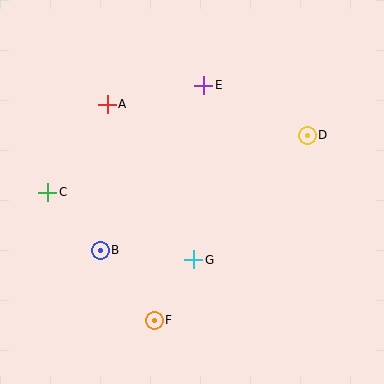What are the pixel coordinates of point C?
Point C is at (48, 192).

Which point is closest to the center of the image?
Point G at (194, 260) is closest to the center.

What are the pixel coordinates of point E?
Point E is at (204, 85).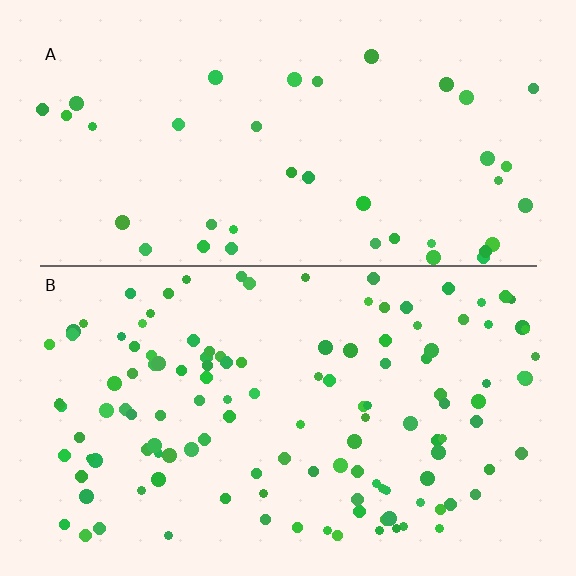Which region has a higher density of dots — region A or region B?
B (the bottom).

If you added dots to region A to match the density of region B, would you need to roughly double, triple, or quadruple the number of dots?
Approximately triple.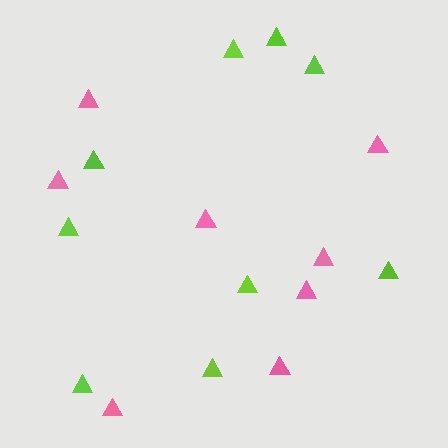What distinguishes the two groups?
There are 2 groups: one group of pink triangles (8) and one group of lime triangles (9).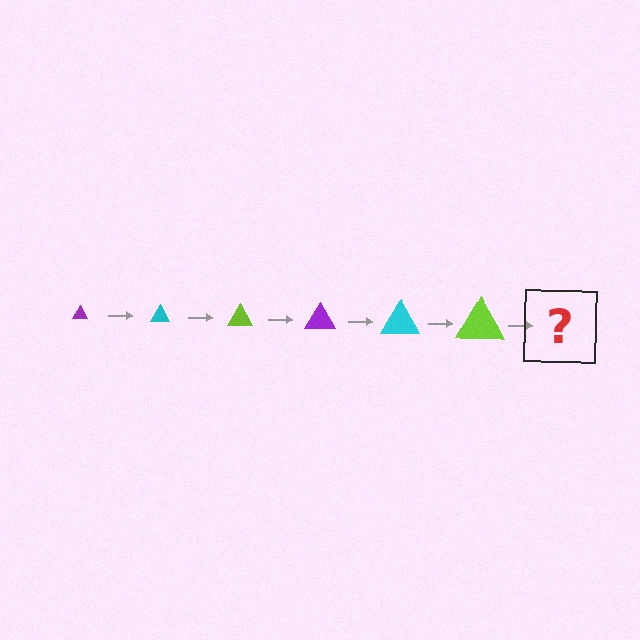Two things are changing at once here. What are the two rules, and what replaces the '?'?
The two rules are that the triangle grows larger each step and the color cycles through purple, cyan, and lime. The '?' should be a purple triangle, larger than the previous one.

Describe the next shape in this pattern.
It should be a purple triangle, larger than the previous one.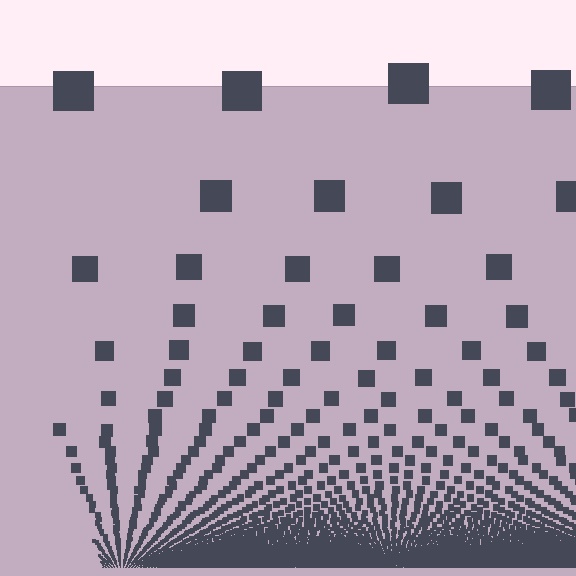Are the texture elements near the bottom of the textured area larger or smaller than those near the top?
Smaller. The gradient is inverted — elements near the bottom are smaller and denser.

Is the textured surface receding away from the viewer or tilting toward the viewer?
The surface appears to tilt toward the viewer. Texture elements get larger and sparser toward the top.